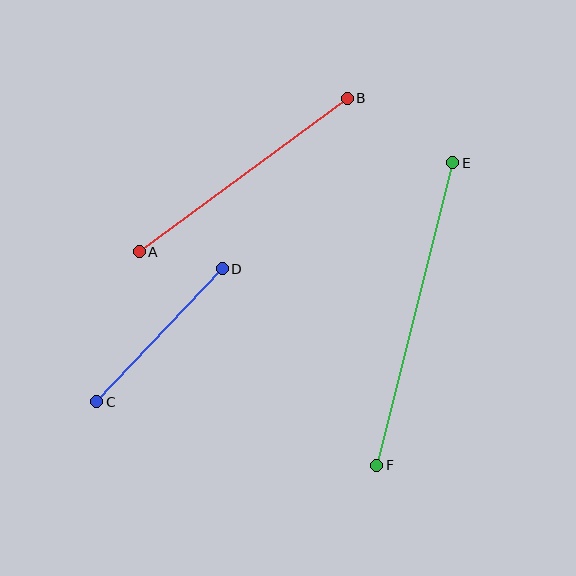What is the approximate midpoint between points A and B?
The midpoint is at approximately (243, 175) pixels.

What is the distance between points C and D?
The distance is approximately 183 pixels.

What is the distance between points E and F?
The distance is approximately 312 pixels.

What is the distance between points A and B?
The distance is approximately 258 pixels.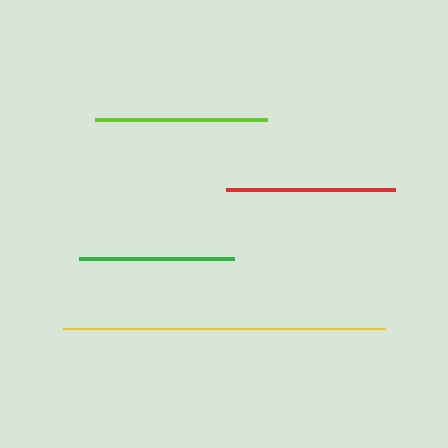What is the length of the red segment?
The red segment is approximately 169 pixels long.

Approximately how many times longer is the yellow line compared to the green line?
The yellow line is approximately 2.1 times the length of the green line.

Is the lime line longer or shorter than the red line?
The lime line is longer than the red line.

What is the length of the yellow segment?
The yellow segment is approximately 322 pixels long.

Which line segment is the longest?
The yellow line is the longest at approximately 322 pixels.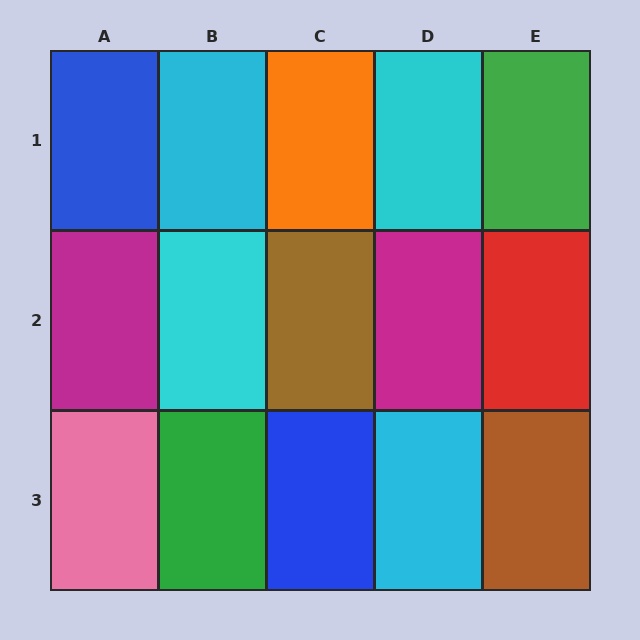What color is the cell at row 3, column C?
Blue.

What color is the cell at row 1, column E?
Green.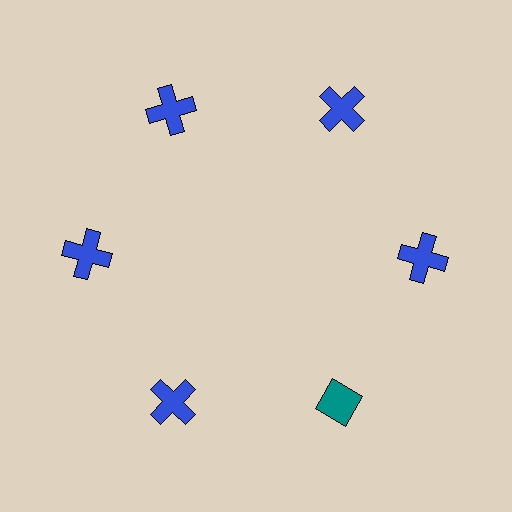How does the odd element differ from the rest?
It differs in both color (teal instead of blue) and shape (diamond instead of cross).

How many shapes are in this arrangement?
There are 6 shapes arranged in a ring pattern.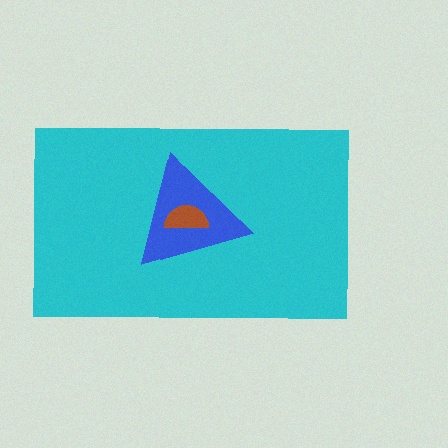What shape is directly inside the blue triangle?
The brown semicircle.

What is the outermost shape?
The cyan rectangle.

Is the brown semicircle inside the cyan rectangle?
Yes.